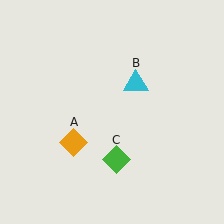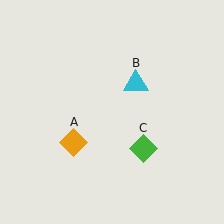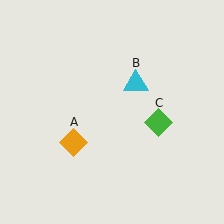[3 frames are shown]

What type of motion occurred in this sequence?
The green diamond (object C) rotated counterclockwise around the center of the scene.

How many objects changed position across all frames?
1 object changed position: green diamond (object C).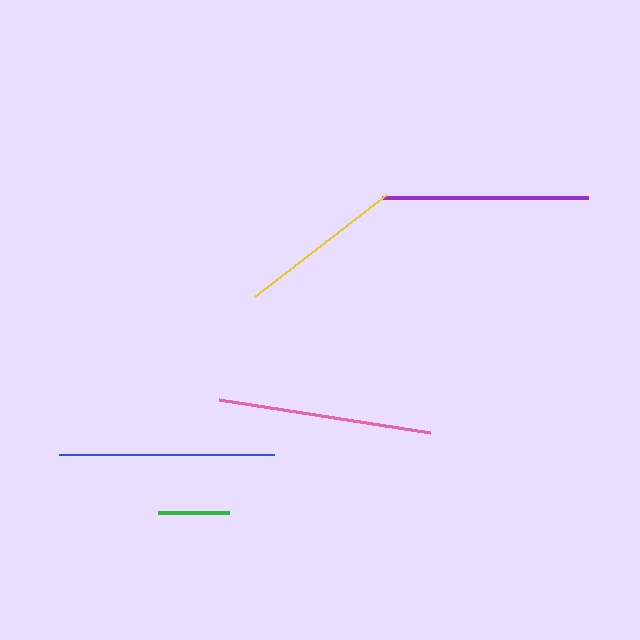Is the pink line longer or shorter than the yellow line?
The pink line is longer than the yellow line.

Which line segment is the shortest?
The green line is the shortest at approximately 71 pixels.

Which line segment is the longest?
The blue line is the longest at approximately 215 pixels.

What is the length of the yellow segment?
The yellow segment is approximately 166 pixels long.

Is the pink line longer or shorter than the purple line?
The pink line is longer than the purple line.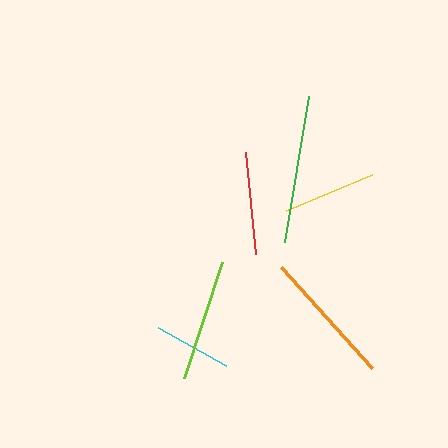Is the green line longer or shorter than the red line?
The green line is longer than the red line.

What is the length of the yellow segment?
The yellow segment is approximately 93 pixels long.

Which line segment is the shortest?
The cyan line is the shortest at approximately 78 pixels.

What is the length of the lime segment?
The lime segment is approximately 123 pixels long.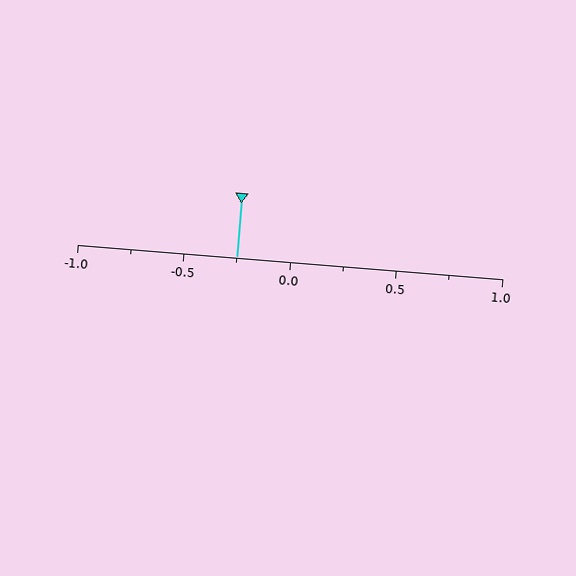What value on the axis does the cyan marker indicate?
The marker indicates approximately -0.25.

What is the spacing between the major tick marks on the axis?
The major ticks are spaced 0.5 apart.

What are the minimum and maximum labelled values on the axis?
The axis runs from -1.0 to 1.0.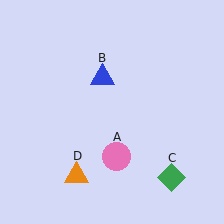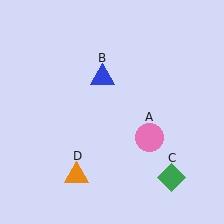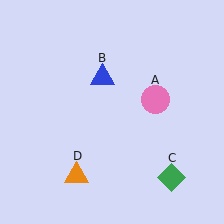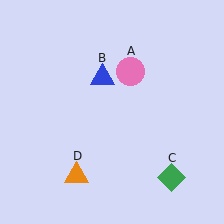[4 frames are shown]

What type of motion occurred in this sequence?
The pink circle (object A) rotated counterclockwise around the center of the scene.